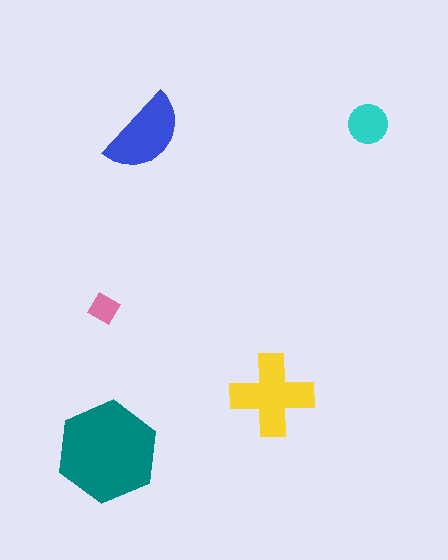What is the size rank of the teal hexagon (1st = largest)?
1st.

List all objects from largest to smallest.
The teal hexagon, the yellow cross, the blue semicircle, the cyan circle, the pink diamond.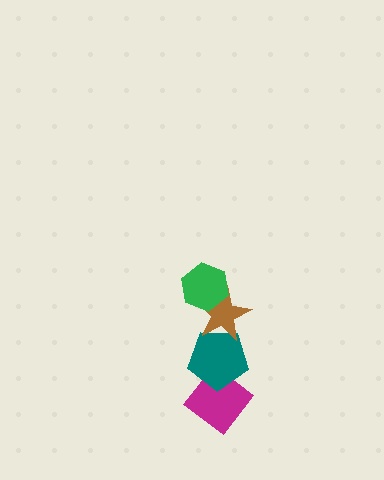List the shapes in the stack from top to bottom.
From top to bottom: the green hexagon, the brown star, the teal pentagon, the magenta diamond.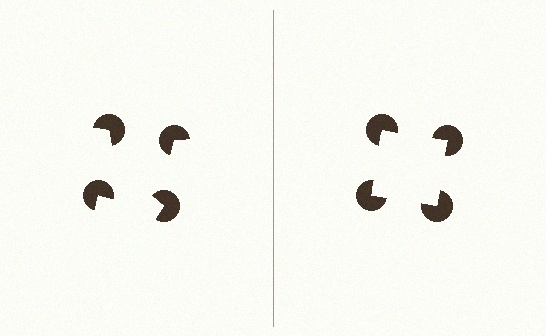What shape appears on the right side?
An illusory square.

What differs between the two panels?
The pac-man discs are positioned identically on both sides; only the wedge orientations differ. On the right they align to a square; on the left they are misaligned.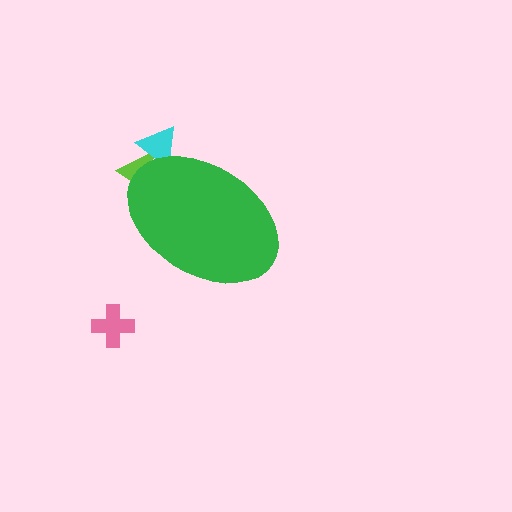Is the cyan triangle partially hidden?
Yes, the cyan triangle is partially hidden behind the green ellipse.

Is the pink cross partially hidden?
No, the pink cross is fully visible.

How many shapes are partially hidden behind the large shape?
2 shapes are partially hidden.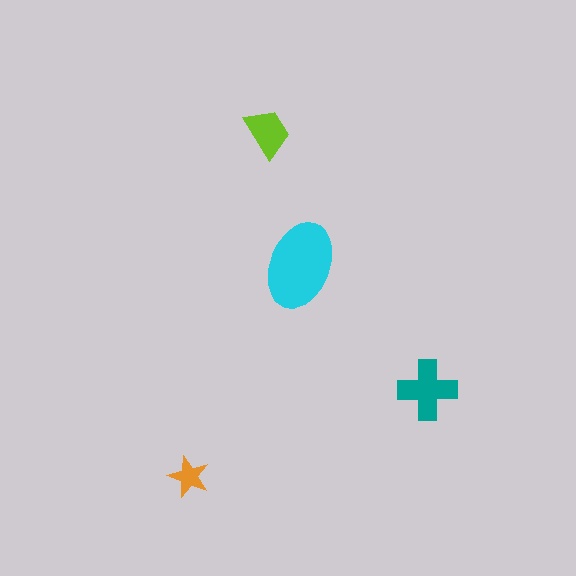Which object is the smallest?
The orange star.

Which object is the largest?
The cyan ellipse.